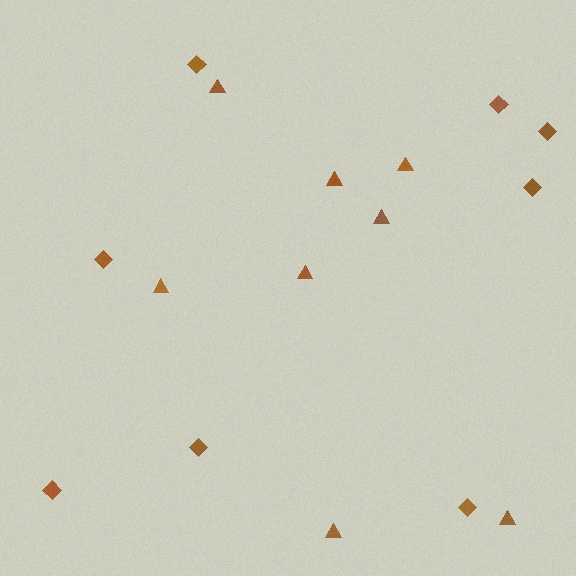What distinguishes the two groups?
There are 2 groups: one group of triangles (8) and one group of diamonds (8).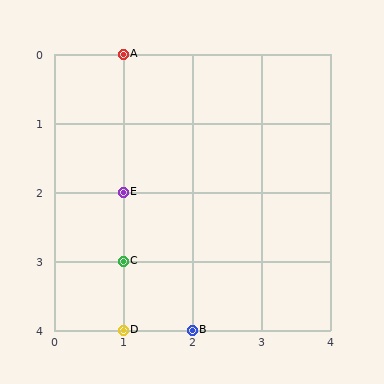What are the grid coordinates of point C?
Point C is at grid coordinates (1, 3).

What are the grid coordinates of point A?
Point A is at grid coordinates (1, 0).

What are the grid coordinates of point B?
Point B is at grid coordinates (2, 4).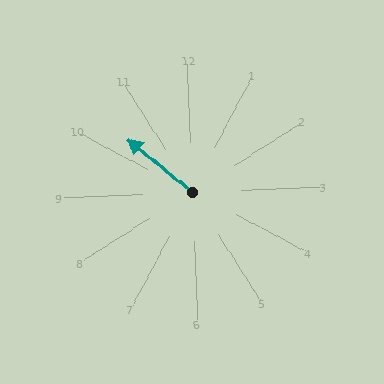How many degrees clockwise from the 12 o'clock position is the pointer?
Approximately 312 degrees.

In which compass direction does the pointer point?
Northwest.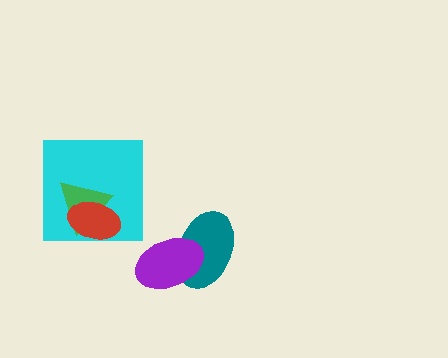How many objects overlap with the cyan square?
2 objects overlap with the cyan square.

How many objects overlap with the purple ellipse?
1 object overlaps with the purple ellipse.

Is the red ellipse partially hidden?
No, no other shape covers it.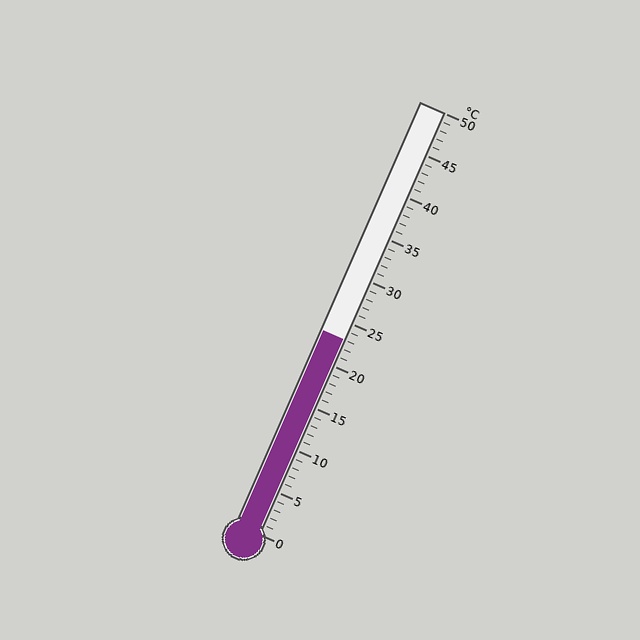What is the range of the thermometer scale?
The thermometer scale ranges from 0°C to 50°C.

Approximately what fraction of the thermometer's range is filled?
The thermometer is filled to approximately 45% of its range.